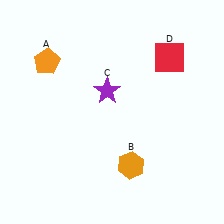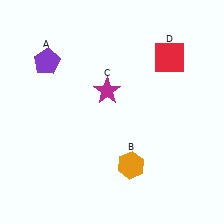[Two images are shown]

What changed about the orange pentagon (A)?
In Image 1, A is orange. In Image 2, it changed to purple.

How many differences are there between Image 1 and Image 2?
There are 2 differences between the two images.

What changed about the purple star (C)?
In Image 1, C is purple. In Image 2, it changed to magenta.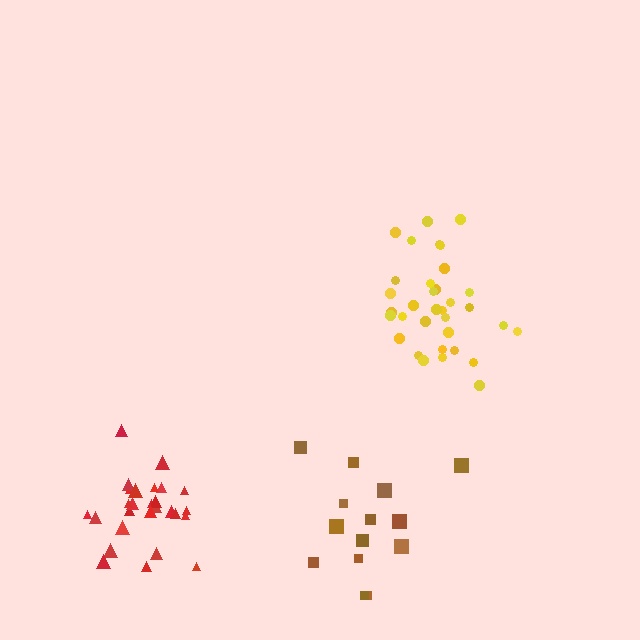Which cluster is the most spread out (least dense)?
Brown.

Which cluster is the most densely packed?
Red.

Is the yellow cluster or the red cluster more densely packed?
Red.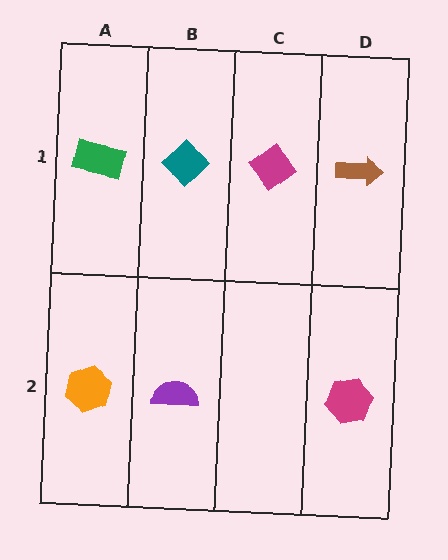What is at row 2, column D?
A magenta hexagon.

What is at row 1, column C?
A magenta diamond.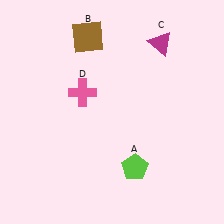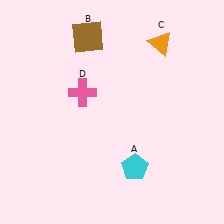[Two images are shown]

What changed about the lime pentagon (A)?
In Image 1, A is lime. In Image 2, it changed to cyan.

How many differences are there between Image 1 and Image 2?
There are 2 differences between the two images.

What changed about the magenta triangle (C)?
In Image 1, C is magenta. In Image 2, it changed to orange.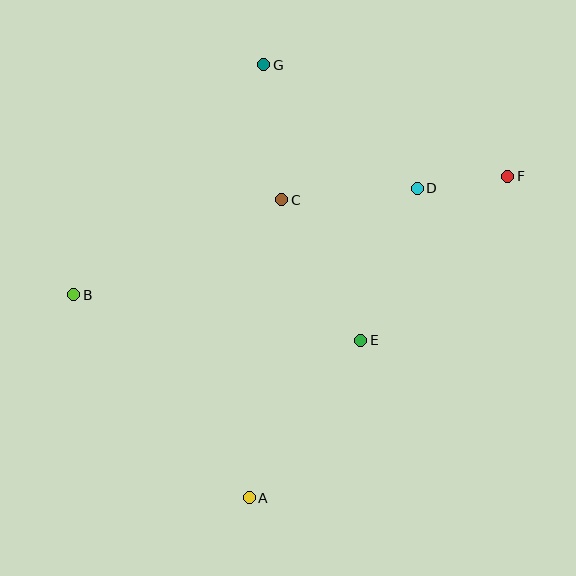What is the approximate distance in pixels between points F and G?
The distance between F and G is approximately 268 pixels.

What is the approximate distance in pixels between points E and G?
The distance between E and G is approximately 292 pixels.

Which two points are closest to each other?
Points D and F are closest to each other.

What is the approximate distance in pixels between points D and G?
The distance between D and G is approximately 197 pixels.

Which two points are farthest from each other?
Points B and F are farthest from each other.